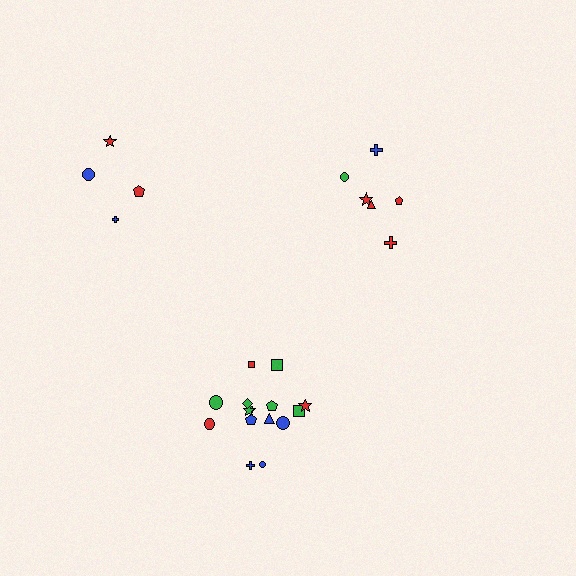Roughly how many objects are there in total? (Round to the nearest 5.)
Roughly 25 objects in total.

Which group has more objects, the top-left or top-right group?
The top-right group.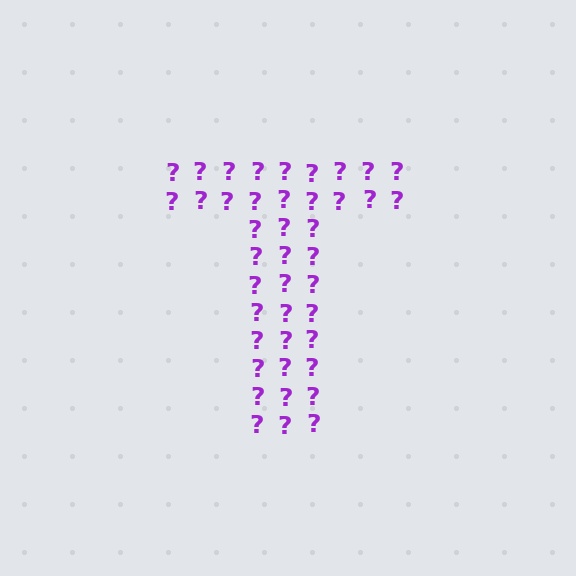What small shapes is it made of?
It is made of small question marks.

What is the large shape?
The large shape is the letter T.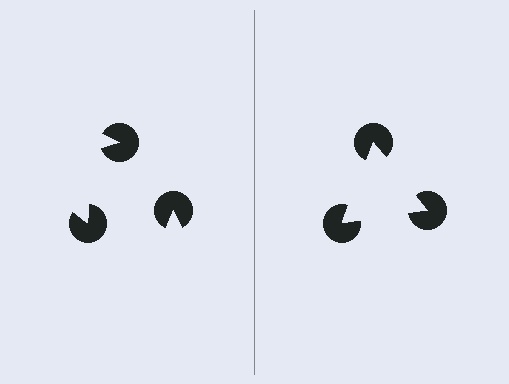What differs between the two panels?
The pac-man discs are positioned identically on both sides; only the wedge orientations differ. On the right they align to a triangle; on the left they are misaligned.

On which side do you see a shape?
An illusory triangle appears on the right side. On the left side the wedge cuts are rotated, so no coherent shape forms.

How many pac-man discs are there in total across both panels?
6 — 3 on each side.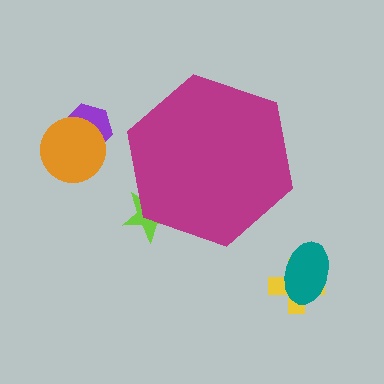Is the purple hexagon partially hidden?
No, the purple hexagon is fully visible.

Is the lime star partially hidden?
Yes, the lime star is partially hidden behind the magenta hexagon.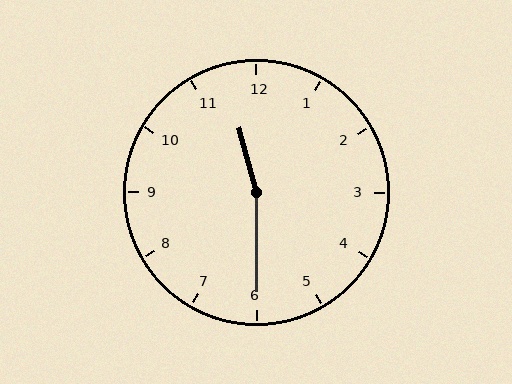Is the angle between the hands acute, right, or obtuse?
It is obtuse.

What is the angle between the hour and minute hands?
Approximately 165 degrees.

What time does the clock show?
11:30.